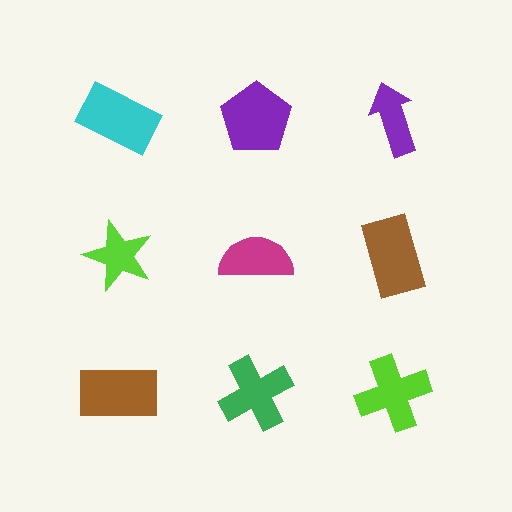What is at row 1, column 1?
A cyan rectangle.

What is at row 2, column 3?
A brown rectangle.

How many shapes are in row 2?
3 shapes.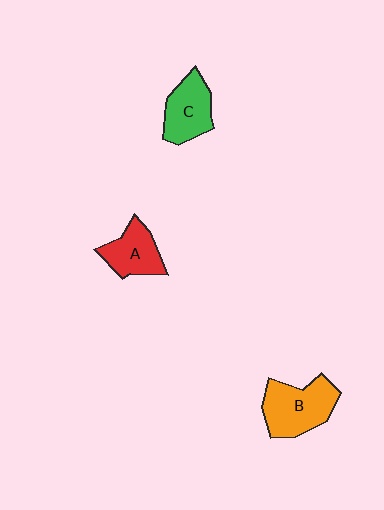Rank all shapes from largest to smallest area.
From largest to smallest: B (orange), C (green), A (red).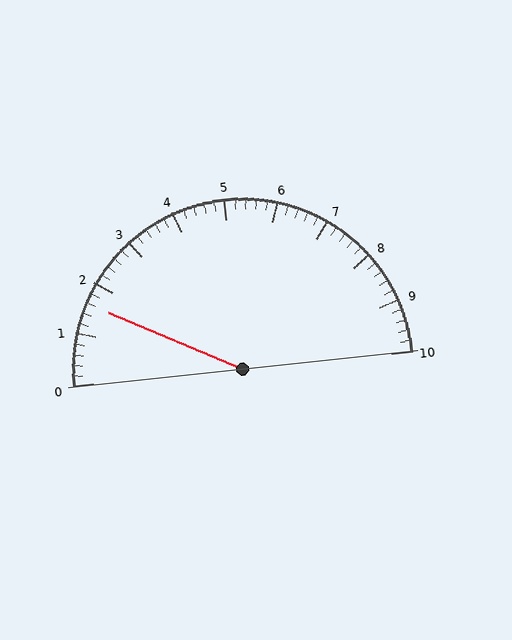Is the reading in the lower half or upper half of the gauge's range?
The reading is in the lower half of the range (0 to 10).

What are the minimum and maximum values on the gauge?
The gauge ranges from 0 to 10.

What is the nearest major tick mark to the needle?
The nearest major tick mark is 2.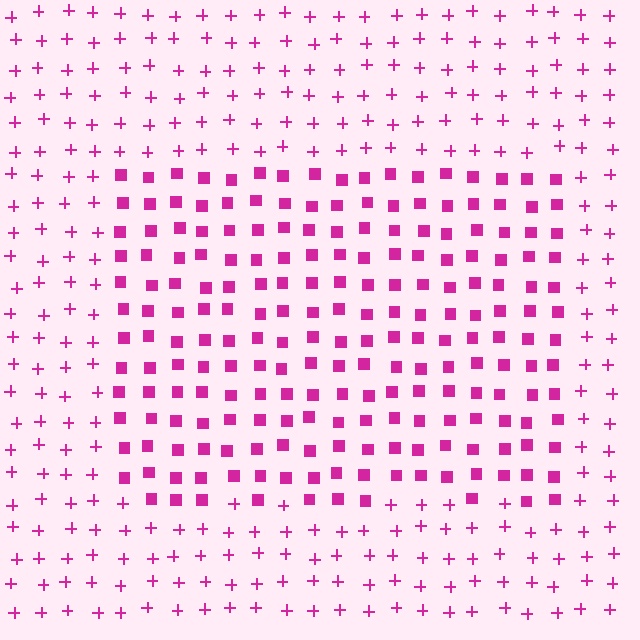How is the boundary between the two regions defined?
The boundary is defined by a change in element shape: squares inside vs. plus signs outside. All elements share the same color and spacing.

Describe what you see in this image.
The image is filled with small magenta elements arranged in a uniform grid. A rectangle-shaped region contains squares, while the surrounding area contains plus signs. The boundary is defined purely by the change in element shape.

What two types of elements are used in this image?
The image uses squares inside the rectangle region and plus signs outside it.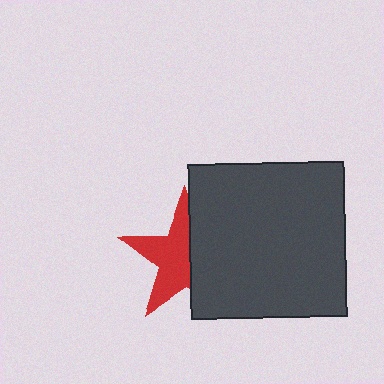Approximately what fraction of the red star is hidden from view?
Roughly 45% of the red star is hidden behind the dark gray square.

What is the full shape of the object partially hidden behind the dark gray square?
The partially hidden object is a red star.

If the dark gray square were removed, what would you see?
You would see the complete red star.